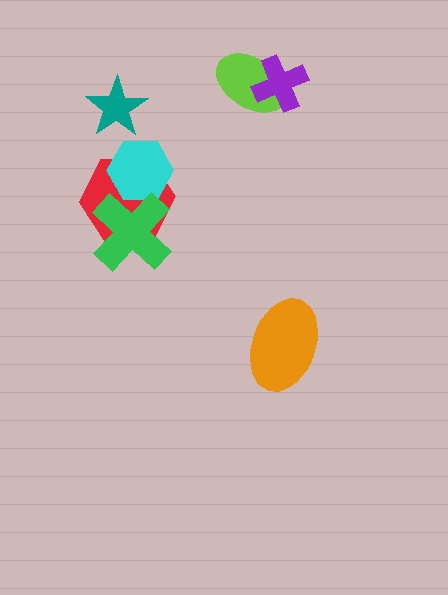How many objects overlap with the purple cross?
1 object overlaps with the purple cross.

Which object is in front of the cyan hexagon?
The green cross is in front of the cyan hexagon.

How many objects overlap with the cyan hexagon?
2 objects overlap with the cyan hexagon.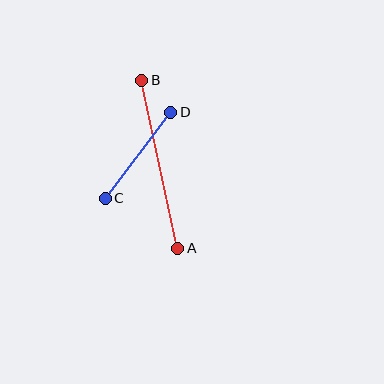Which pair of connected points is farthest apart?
Points A and B are farthest apart.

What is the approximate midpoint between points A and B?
The midpoint is at approximately (160, 164) pixels.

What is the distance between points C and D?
The distance is approximately 108 pixels.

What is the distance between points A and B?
The distance is approximately 171 pixels.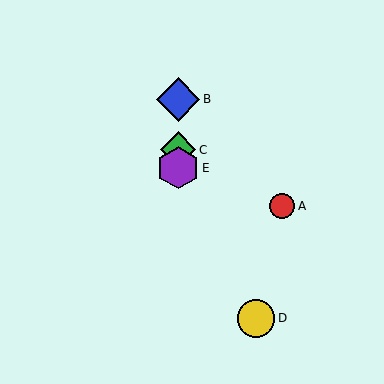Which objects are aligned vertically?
Objects B, C, E are aligned vertically.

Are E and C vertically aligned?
Yes, both are at x≈178.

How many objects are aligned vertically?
3 objects (B, C, E) are aligned vertically.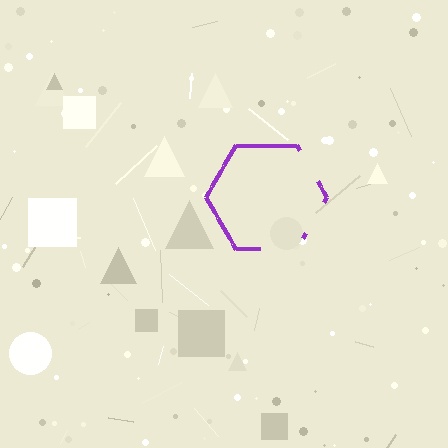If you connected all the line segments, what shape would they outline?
They would outline a hexagon.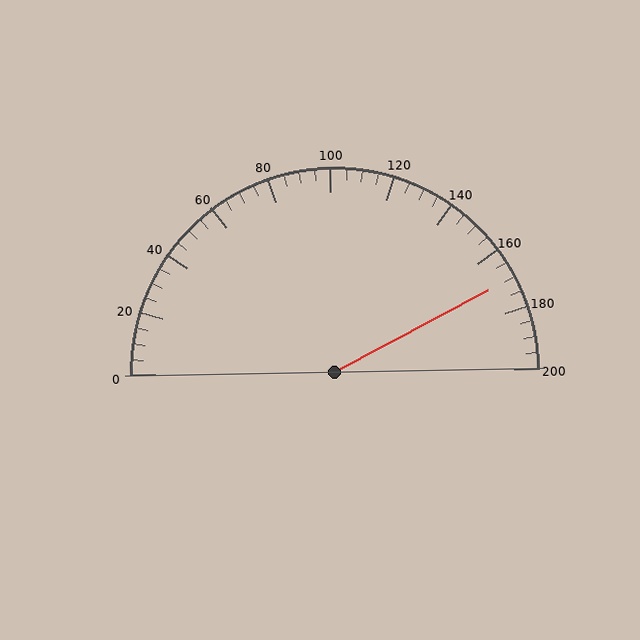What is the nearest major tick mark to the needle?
The nearest major tick mark is 160.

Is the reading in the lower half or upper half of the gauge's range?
The reading is in the upper half of the range (0 to 200).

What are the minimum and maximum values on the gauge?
The gauge ranges from 0 to 200.